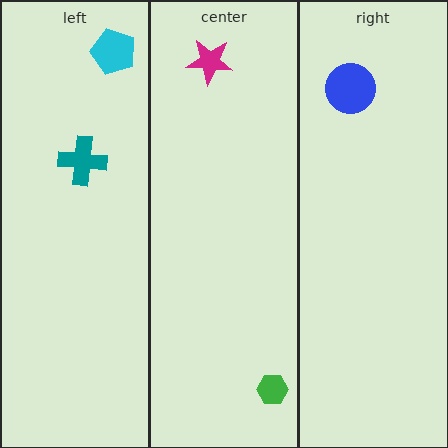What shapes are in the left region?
The cyan pentagon, the teal cross.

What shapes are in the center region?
The green hexagon, the magenta star.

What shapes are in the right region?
The blue circle.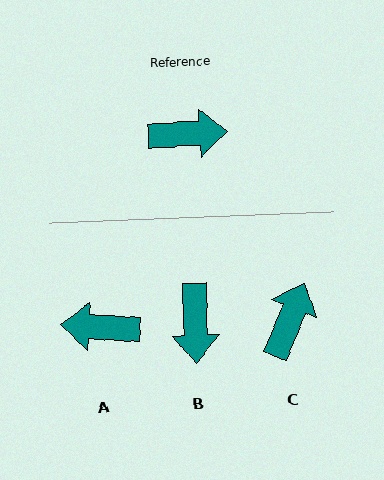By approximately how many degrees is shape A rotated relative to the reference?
Approximately 174 degrees counter-clockwise.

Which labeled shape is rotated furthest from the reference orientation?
A, about 174 degrees away.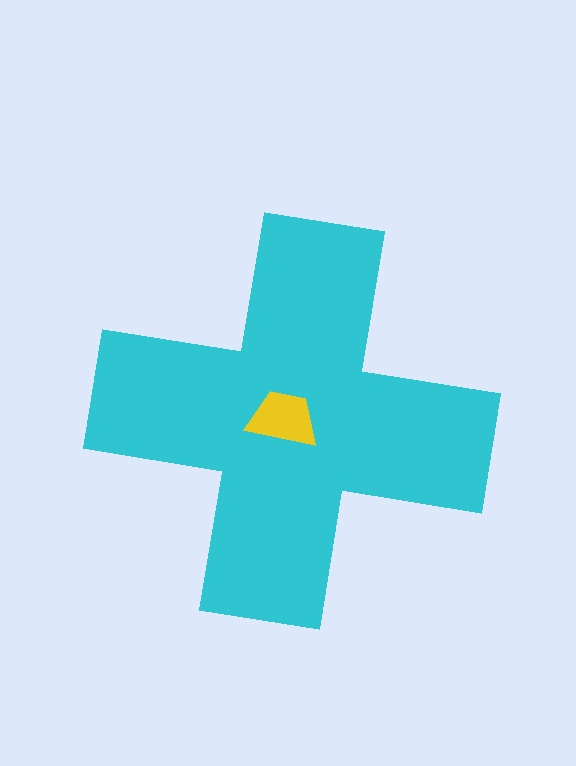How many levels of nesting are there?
2.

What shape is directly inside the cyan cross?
The yellow trapezoid.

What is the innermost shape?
The yellow trapezoid.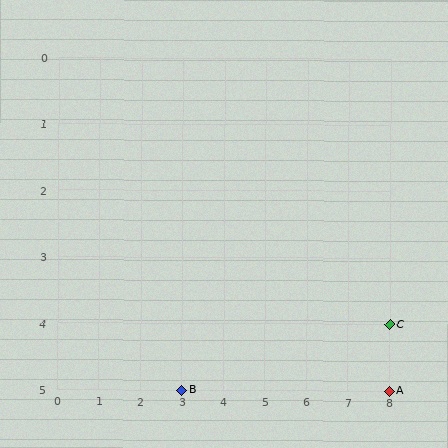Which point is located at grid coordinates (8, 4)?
Point C is at (8, 4).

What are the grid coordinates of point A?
Point A is at grid coordinates (8, 5).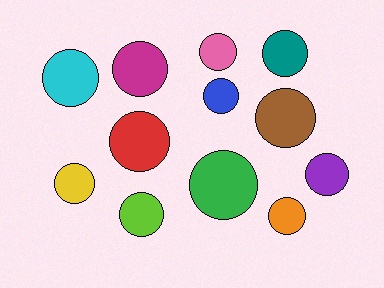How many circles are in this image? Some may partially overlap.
There are 12 circles.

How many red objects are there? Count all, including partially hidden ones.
There is 1 red object.